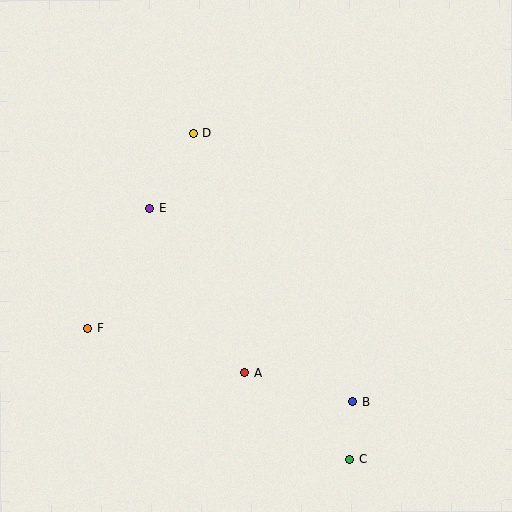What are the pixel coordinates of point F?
Point F is at (88, 328).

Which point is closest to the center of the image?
Point E at (150, 209) is closest to the center.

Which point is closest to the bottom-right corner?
Point C is closest to the bottom-right corner.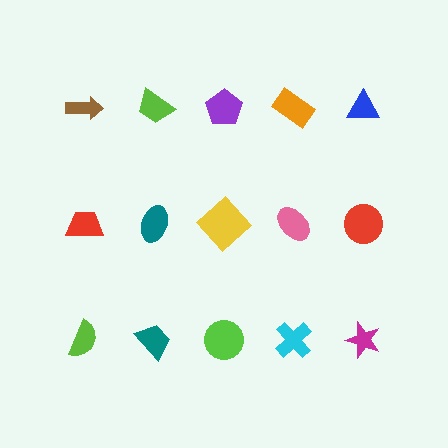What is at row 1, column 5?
A blue triangle.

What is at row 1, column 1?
A brown arrow.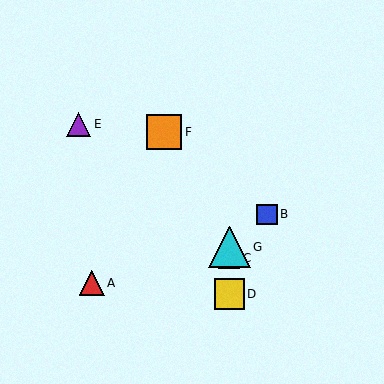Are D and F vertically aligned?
No, D is at x≈229 and F is at x≈164.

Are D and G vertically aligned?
Yes, both are at x≈229.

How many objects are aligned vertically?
3 objects (C, D, G) are aligned vertically.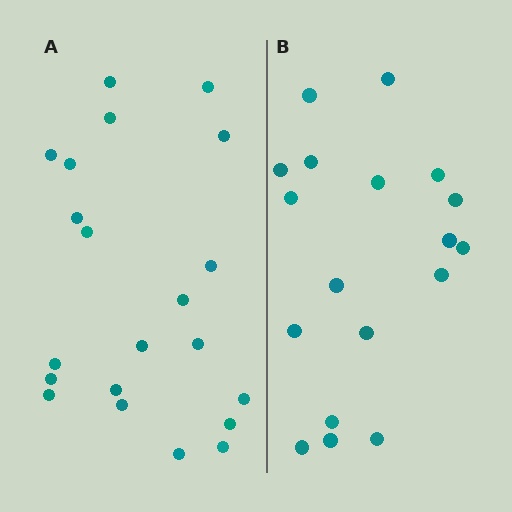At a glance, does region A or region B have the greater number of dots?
Region A (the left region) has more dots.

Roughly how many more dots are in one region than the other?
Region A has just a few more — roughly 2 or 3 more dots than region B.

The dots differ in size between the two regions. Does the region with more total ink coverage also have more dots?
No. Region B has more total ink coverage because its dots are larger, but region A actually contains more individual dots. Total area can be misleading — the number of items is what matters here.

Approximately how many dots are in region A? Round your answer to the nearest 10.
About 20 dots. (The exact count is 21, which rounds to 20.)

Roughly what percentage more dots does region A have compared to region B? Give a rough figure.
About 15% more.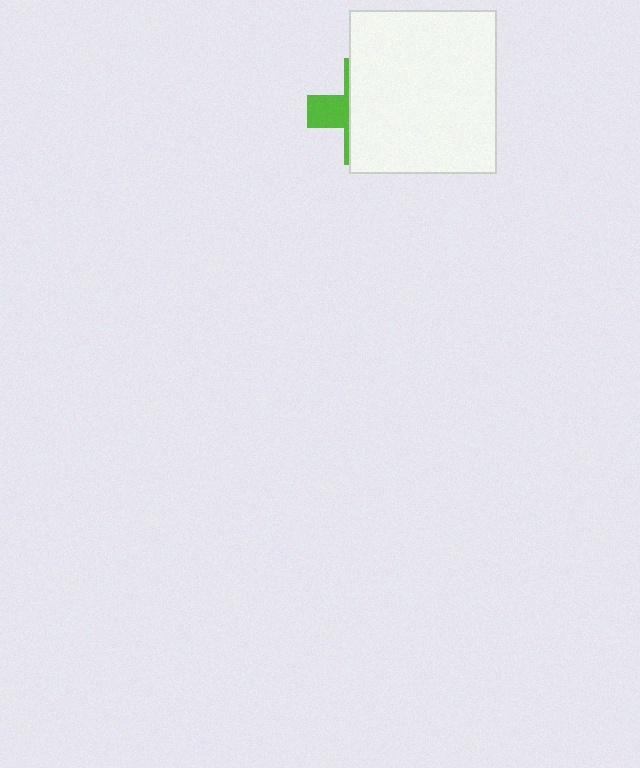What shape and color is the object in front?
The object in front is a white rectangle.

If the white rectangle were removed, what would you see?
You would see the complete lime cross.